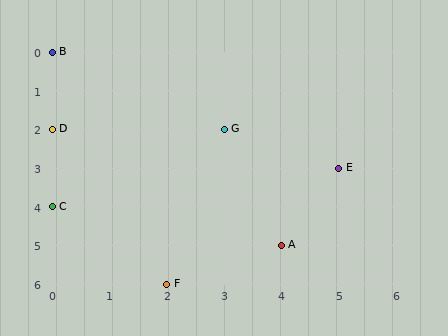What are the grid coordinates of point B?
Point B is at grid coordinates (0, 0).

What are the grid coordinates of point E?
Point E is at grid coordinates (5, 3).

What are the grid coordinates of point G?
Point G is at grid coordinates (3, 2).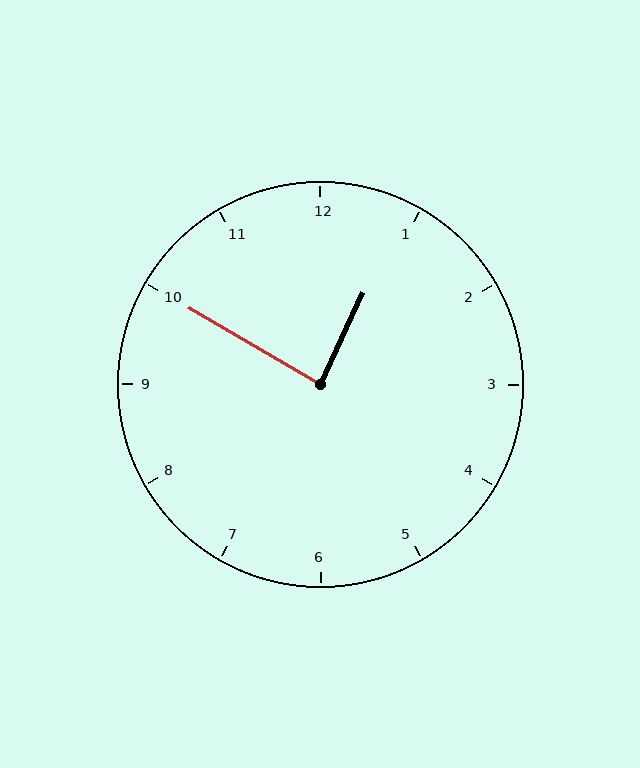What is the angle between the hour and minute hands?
Approximately 85 degrees.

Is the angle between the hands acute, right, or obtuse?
It is right.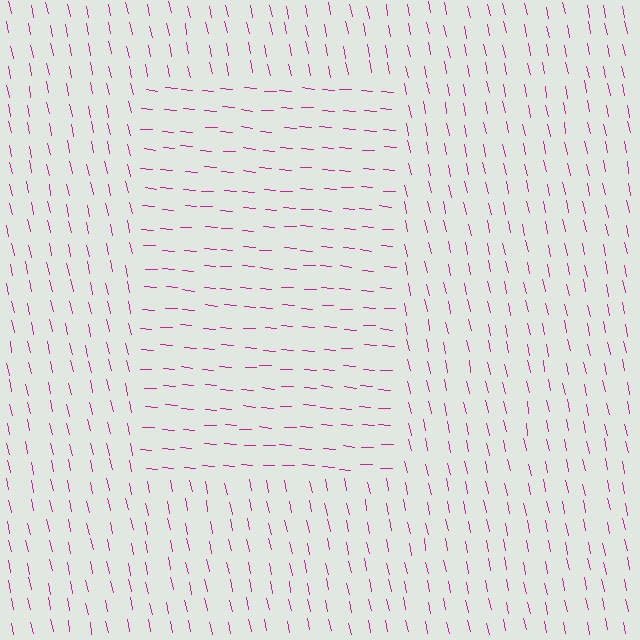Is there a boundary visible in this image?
Yes, there is a texture boundary formed by a change in line orientation.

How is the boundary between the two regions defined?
The boundary is defined purely by a change in line orientation (approximately 74 degrees difference). All lines are the same color and thickness.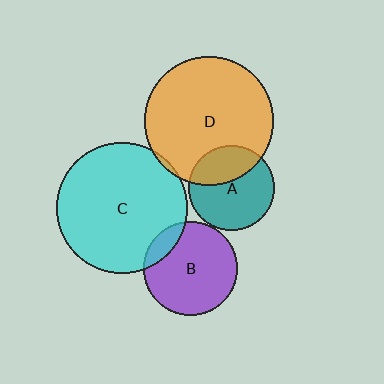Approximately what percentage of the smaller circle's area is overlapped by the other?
Approximately 15%.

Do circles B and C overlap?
Yes.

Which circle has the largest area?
Circle C (cyan).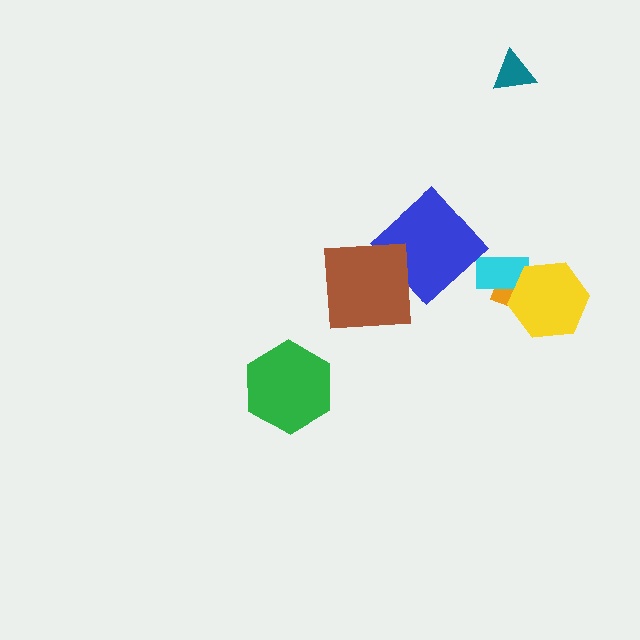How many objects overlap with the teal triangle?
0 objects overlap with the teal triangle.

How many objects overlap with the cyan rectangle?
2 objects overlap with the cyan rectangle.